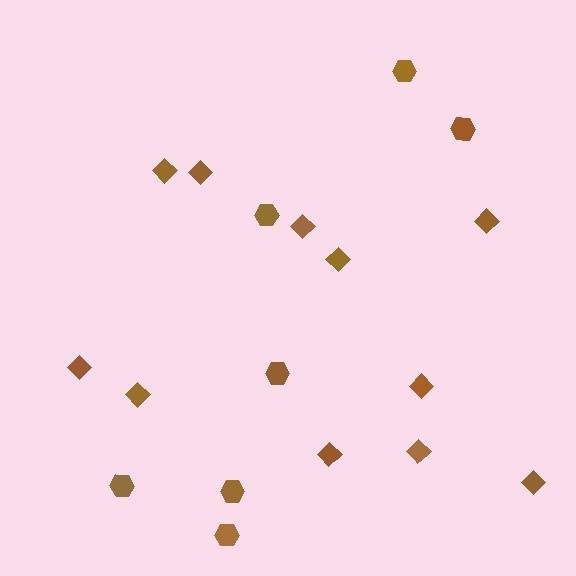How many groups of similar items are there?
There are 2 groups: one group of hexagons (7) and one group of diamonds (11).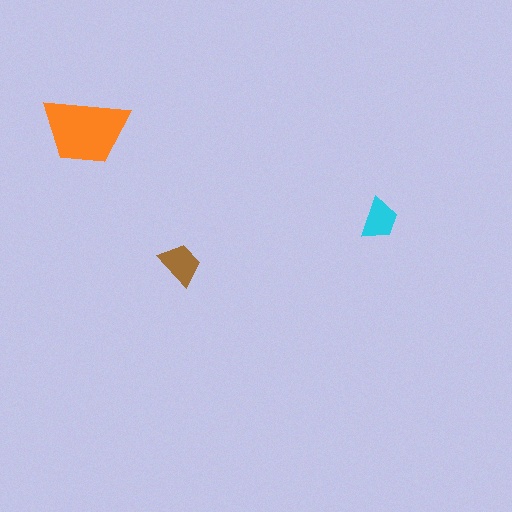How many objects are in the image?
There are 3 objects in the image.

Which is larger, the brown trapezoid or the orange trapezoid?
The orange one.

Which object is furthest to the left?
The orange trapezoid is leftmost.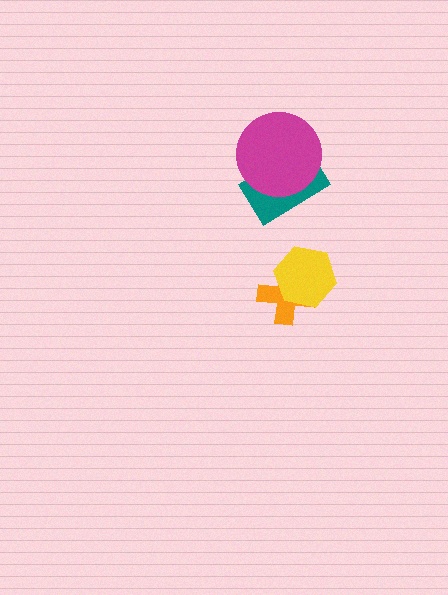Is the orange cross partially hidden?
Yes, it is partially covered by another shape.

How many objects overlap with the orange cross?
1 object overlaps with the orange cross.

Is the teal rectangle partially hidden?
Yes, it is partially covered by another shape.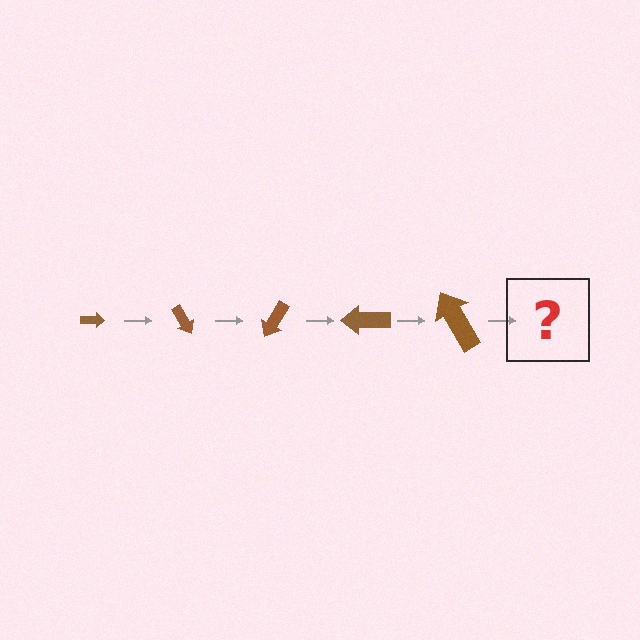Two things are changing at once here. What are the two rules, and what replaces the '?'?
The two rules are that the arrow grows larger each step and it rotates 60 degrees each step. The '?' should be an arrow, larger than the previous one and rotated 300 degrees from the start.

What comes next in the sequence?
The next element should be an arrow, larger than the previous one and rotated 300 degrees from the start.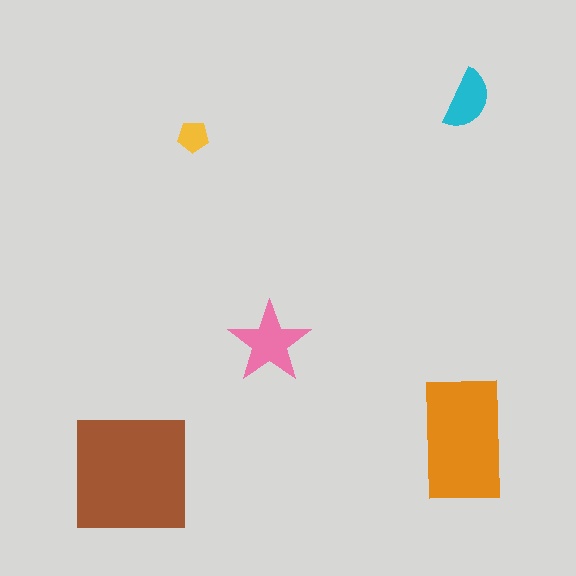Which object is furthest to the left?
The brown square is leftmost.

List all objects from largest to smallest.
The brown square, the orange rectangle, the pink star, the cyan semicircle, the yellow pentagon.